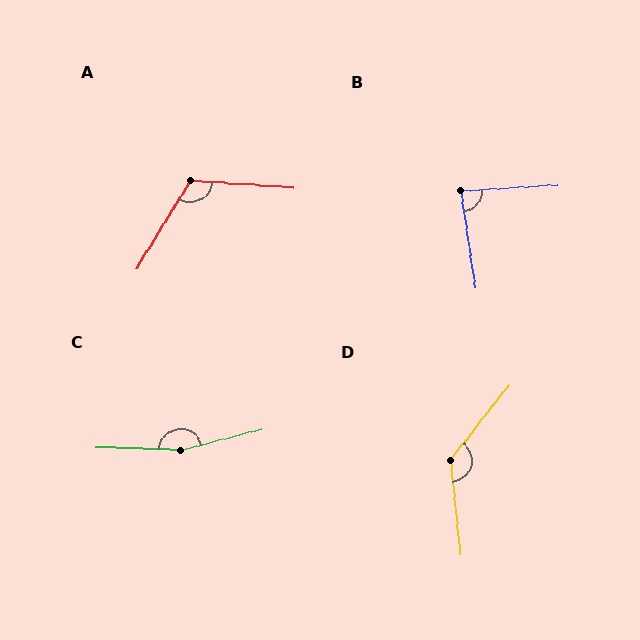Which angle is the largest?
C, at approximately 164 degrees.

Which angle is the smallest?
B, at approximately 84 degrees.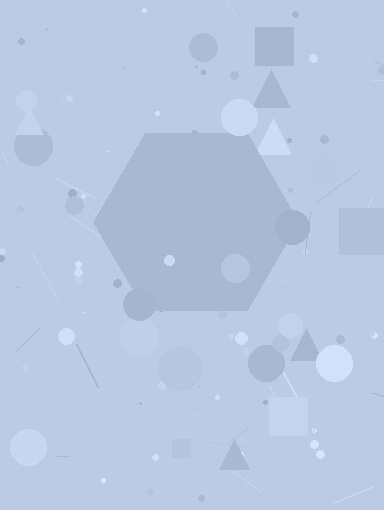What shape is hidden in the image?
A hexagon is hidden in the image.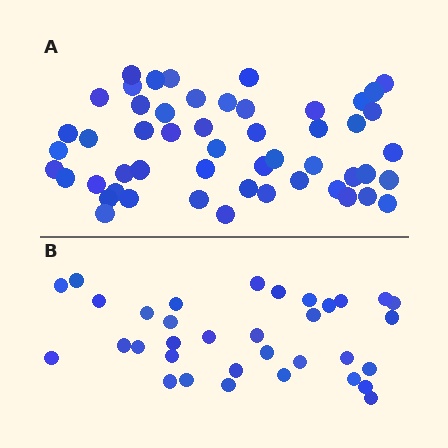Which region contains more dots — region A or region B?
Region A (the top region) has more dots.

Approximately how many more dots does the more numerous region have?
Region A has approximately 20 more dots than region B.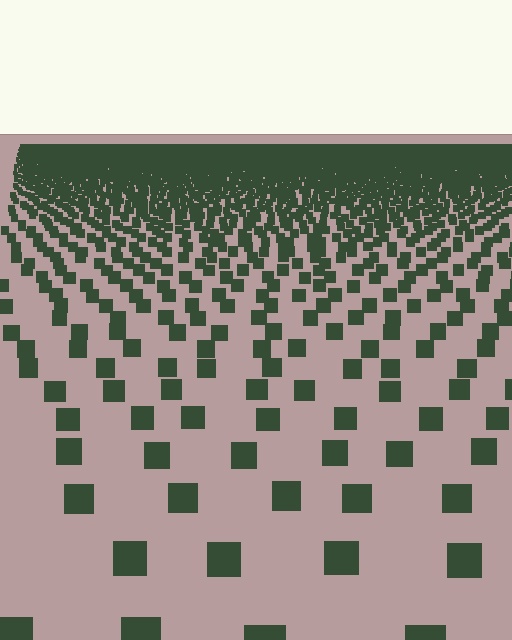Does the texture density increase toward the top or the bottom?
Density increases toward the top.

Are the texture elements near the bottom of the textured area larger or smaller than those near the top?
Larger. Near the bottom, elements are closer to the viewer and appear at a bigger on-screen size.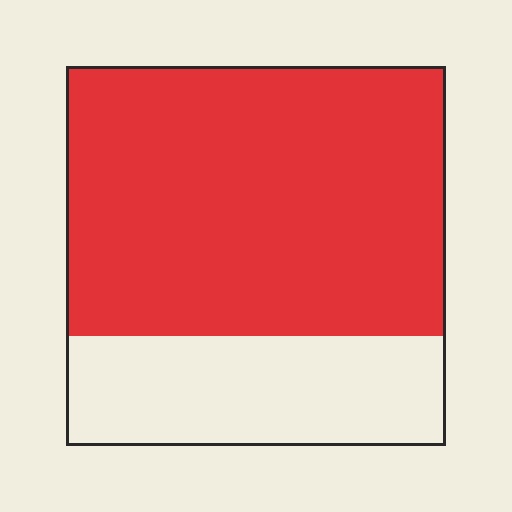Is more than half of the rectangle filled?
Yes.